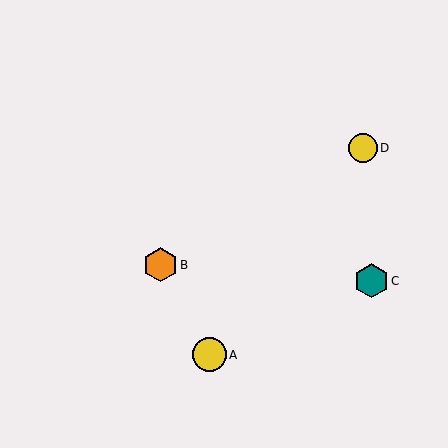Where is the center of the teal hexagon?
The center of the teal hexagon is at (371, 281).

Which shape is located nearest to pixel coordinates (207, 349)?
The yellow circle (labeled A) at (209, 355) is nearest to that location.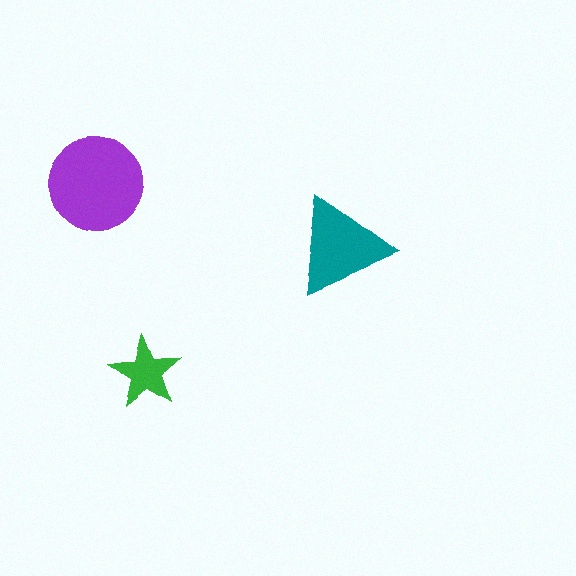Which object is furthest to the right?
The teal triangle is rightmost.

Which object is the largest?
The purple circle.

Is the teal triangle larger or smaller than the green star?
Larger.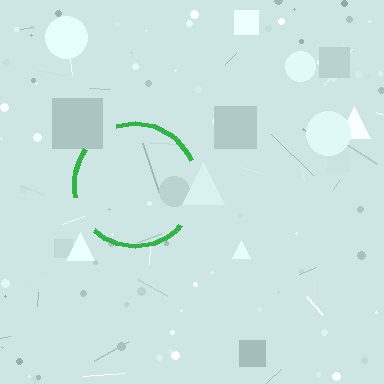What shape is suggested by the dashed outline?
The dashed outline suggests a circle.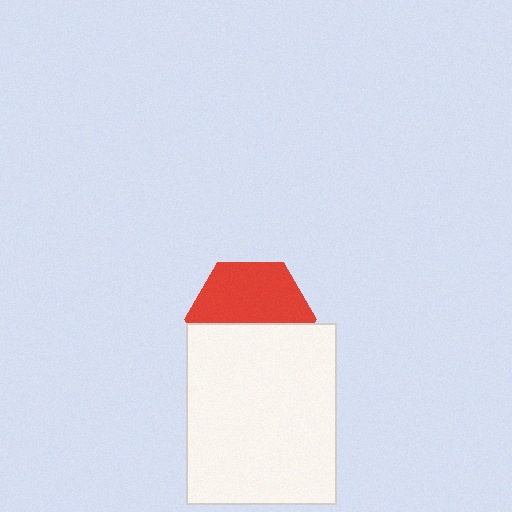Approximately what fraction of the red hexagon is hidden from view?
Roughly 45% of the red hexagon is hidden behind the white rectangle.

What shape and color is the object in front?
The object in front is a white rectangle.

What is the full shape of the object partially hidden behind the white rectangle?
The partially hidden object is a red hexagon.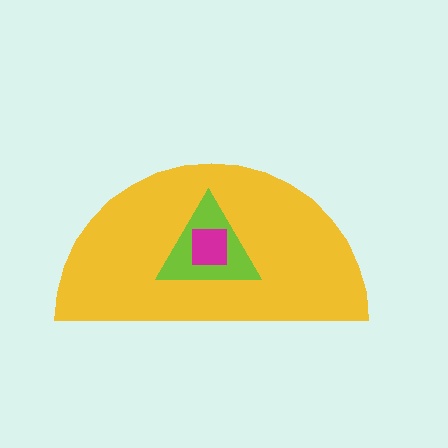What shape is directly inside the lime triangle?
The magenta square.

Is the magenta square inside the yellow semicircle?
Yes.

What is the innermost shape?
The magenta square.